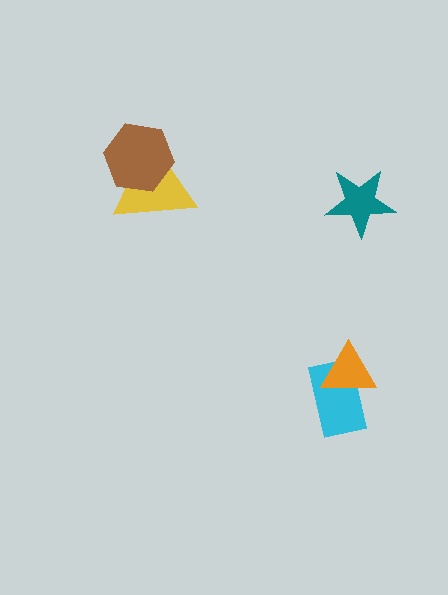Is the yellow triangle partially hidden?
Yes, it is partially covered by another shape.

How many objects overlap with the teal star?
0 objects overlap with the teal star.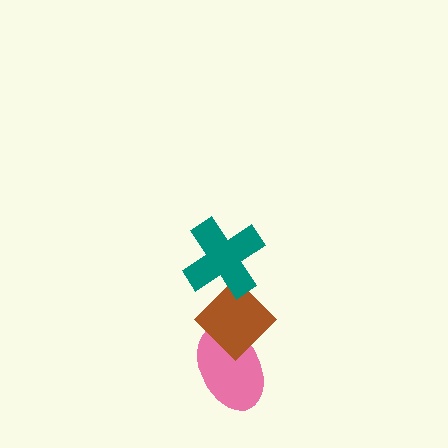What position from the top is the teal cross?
The teal cross is 1st from the top.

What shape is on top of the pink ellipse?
The brown diamond is on top of the pink ellipse.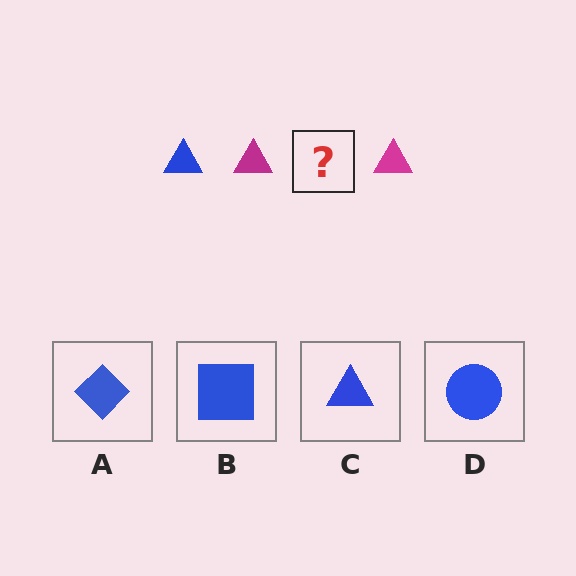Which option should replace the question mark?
Option C.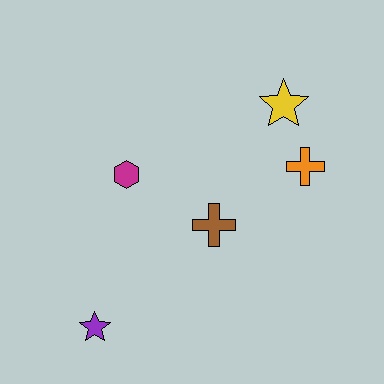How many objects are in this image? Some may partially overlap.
There are 5 objects.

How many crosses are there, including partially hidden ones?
There are 2 crosses.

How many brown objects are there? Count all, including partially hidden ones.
There is 1 brown object.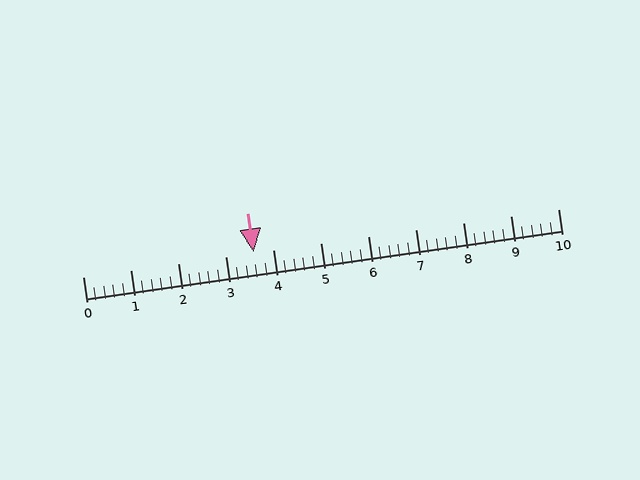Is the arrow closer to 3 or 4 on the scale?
The arrow is closer to 4.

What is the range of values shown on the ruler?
The ruler shows values from 0 to 10.